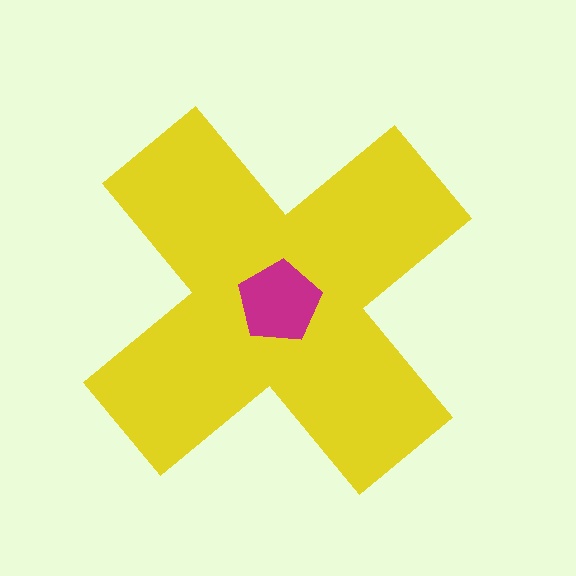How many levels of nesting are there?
2.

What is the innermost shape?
The magenta pentagon.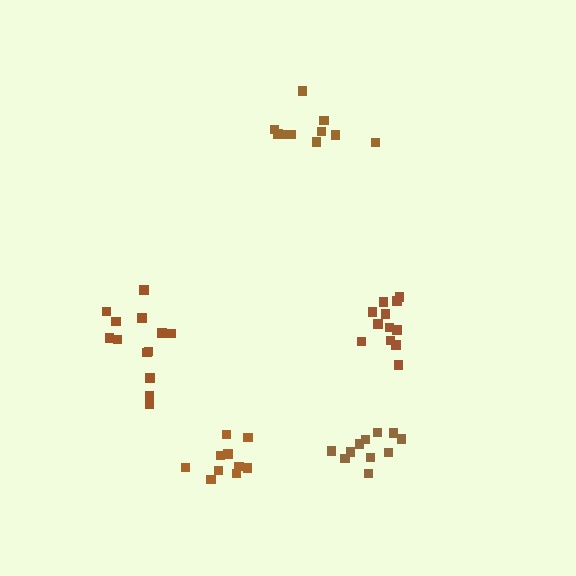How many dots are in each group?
Group 1: 13 dots, Group 2: 10 dots, Group 3: 11 dots, Group 4: 10 dots, Group 5: 12 dots (56 total).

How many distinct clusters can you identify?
There are 5 distinct clusters.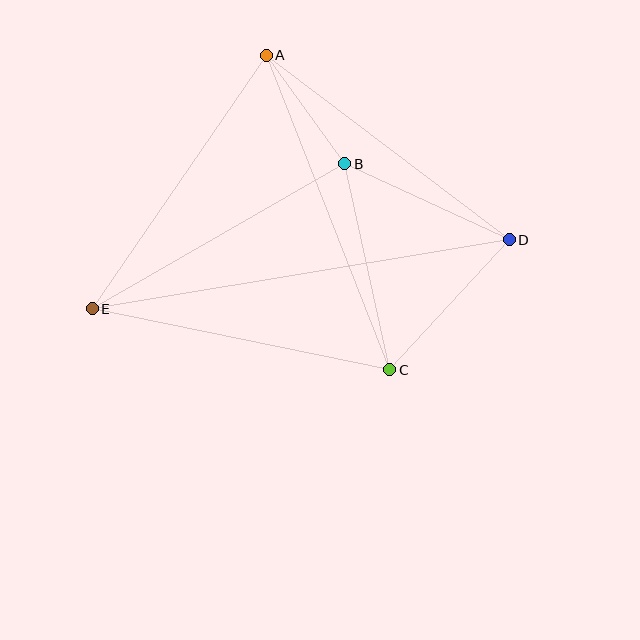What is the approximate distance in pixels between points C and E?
The distance between C and E is approximately 304 pixels.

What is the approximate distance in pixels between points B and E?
The distance between B and E is approximately 291 pixels.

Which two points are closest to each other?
Points A and B are closest to each other.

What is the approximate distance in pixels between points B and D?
The distance between B and D is approximately 181 pixels.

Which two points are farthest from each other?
Points D and E are farthest from each other.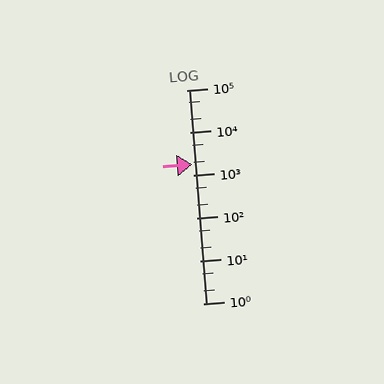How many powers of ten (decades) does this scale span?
The scale spans 5 decades, from 1 to 100000.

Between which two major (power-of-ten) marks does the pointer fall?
The pointer is between 1000 and 10000.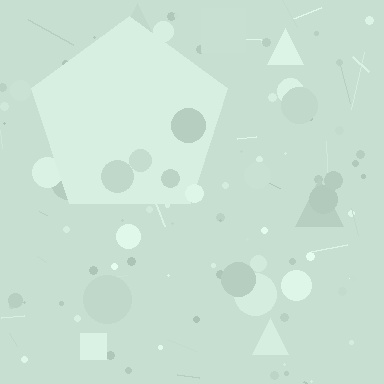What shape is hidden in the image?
A pentagon is hidden in the image.